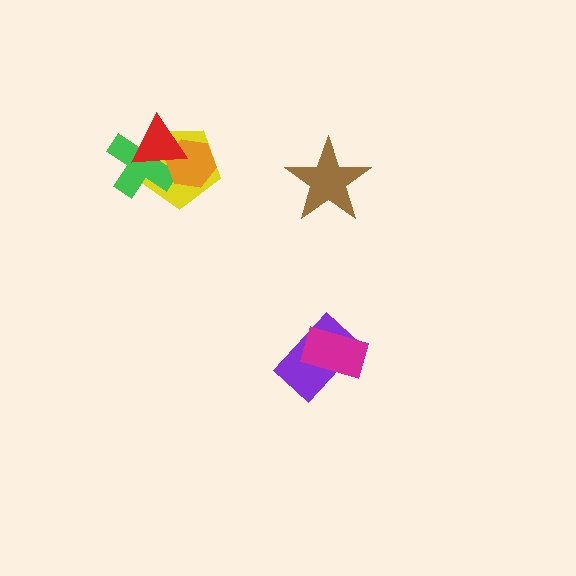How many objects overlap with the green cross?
3 objects overlap with the green cross.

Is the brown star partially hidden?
No, no other shape covers it.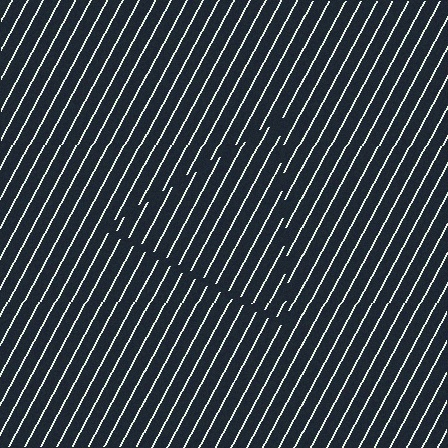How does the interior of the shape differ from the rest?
The interior of the shape contains the same grating, shifted by half a period — the contour is defined by the phase discontinuity where line-ends from the inner and outer gratings abut.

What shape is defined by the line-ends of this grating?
An illusory triangle. The interior of the shape contains the same grating, shifted by half a period — the contour is defined by the phase discontinuity where line-ends from the inner and outer gratings abut.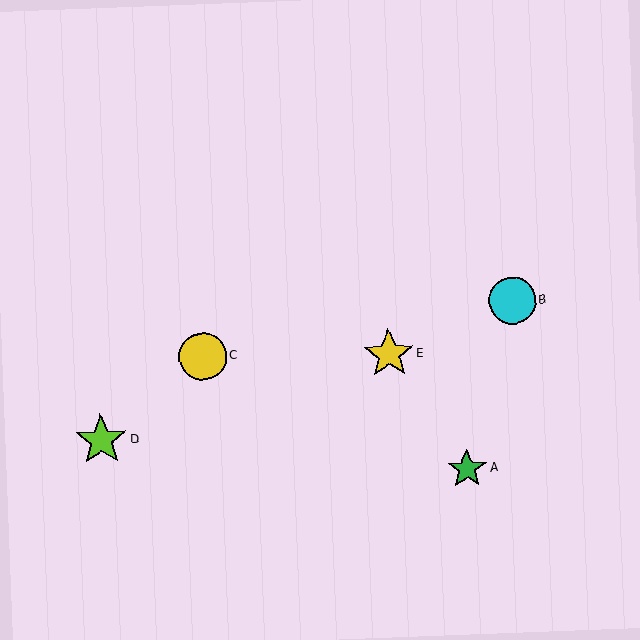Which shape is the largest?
The lime star (labeled D) is the largest.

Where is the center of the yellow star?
The center of the yellow star is at (389, 354).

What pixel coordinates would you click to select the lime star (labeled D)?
Click at (101, 440) to select the lime star D.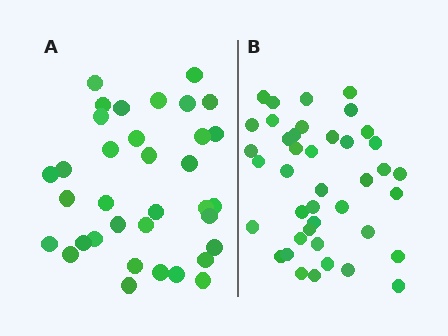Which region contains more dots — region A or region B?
Region B (the right region) has more dots.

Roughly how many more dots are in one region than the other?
Region B has about 6 more dots than region A.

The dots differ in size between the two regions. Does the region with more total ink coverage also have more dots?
No. Region A has more total ink coverage because its dots are larger, but region B actually contains more individual dots. Total area can be misleading — the number of items is what matters here.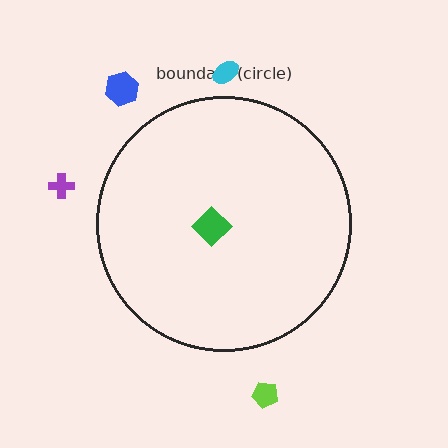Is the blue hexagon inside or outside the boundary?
Outside.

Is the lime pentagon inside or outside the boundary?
Outside.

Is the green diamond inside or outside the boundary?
Inside.